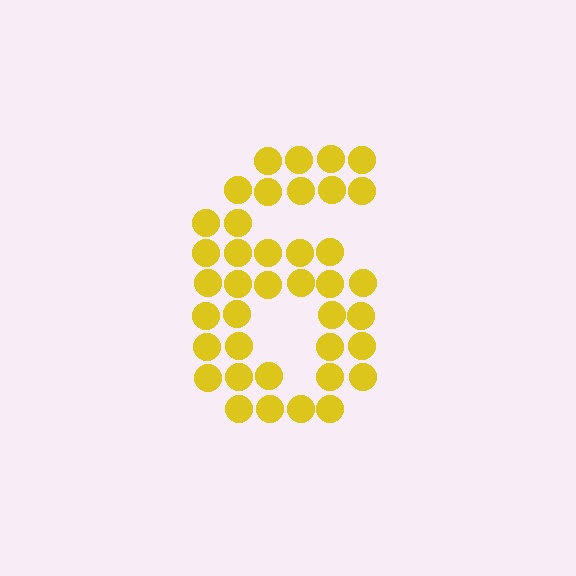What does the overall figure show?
The overall figure shows the digit 6.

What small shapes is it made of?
It is made of small circles.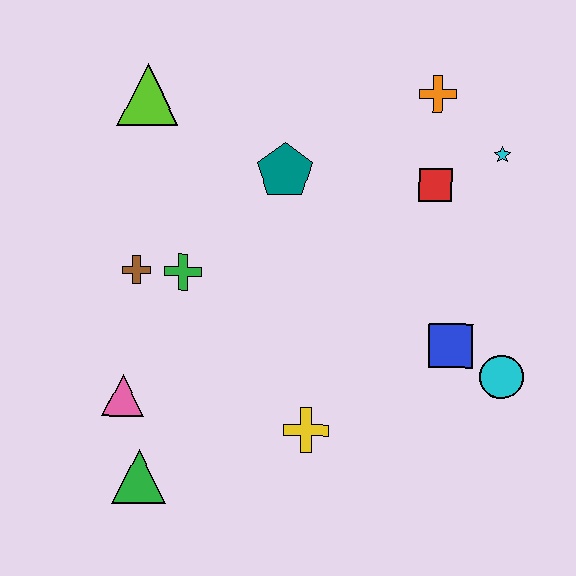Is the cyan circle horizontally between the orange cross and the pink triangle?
No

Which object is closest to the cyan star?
The red square is closest to the cyan star.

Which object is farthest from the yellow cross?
The lime triangle is farthest from the yellow cross.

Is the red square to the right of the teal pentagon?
Yes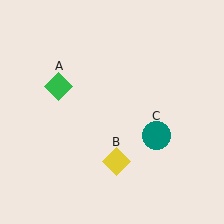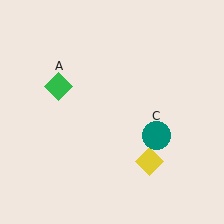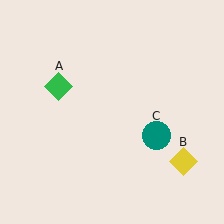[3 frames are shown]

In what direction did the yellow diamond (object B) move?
The yellow diamond (object B) moved right.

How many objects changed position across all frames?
1 object changed position: yellow diamond (object B).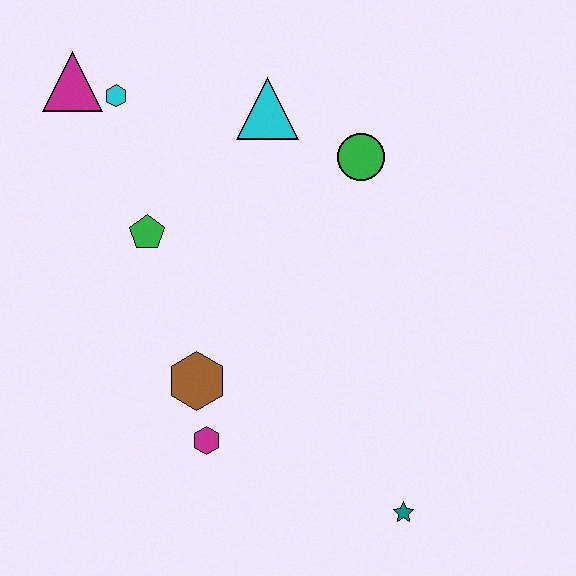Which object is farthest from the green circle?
The teal star is farthest from the green circle.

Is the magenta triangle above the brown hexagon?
Yes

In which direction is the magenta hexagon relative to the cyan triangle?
The magenta hexagon is below the cyan triangle.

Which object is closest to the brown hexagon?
The magenta hexagon is closest to the brown hexagon.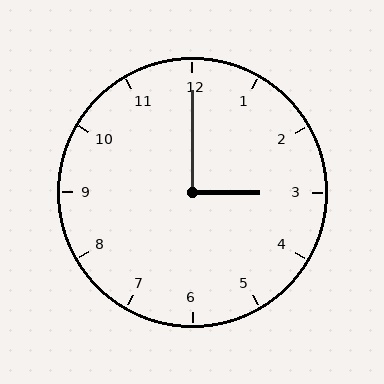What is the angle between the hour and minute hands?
Approximately 90 degrees.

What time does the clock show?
3:00.